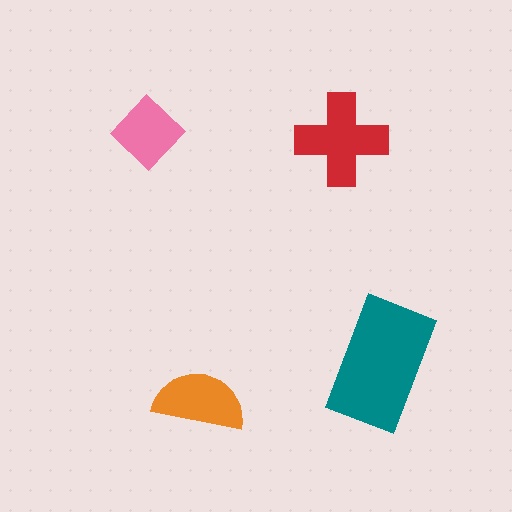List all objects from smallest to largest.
The pink diamond, the orange semicircle, the red cross, the teal rectangle.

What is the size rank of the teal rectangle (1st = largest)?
1st.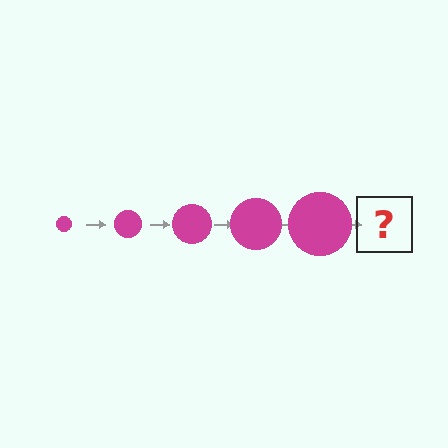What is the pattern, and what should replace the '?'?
The pattern is that the circle gets progressively larger each step. The '?' should be a magenta circle, larger than the previous one.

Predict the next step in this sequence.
The next step is a magenta circle, larger than the previous one.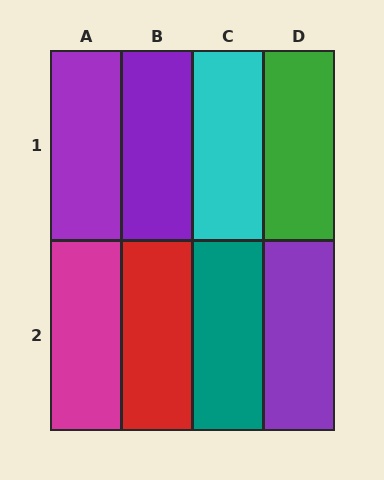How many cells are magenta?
1 cell is magenta.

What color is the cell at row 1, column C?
Cyan.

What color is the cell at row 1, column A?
Purple.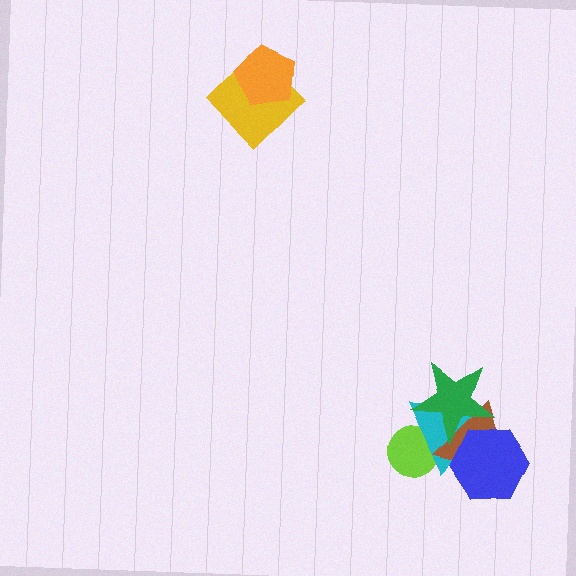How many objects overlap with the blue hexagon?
3 objects overlap with the blue hexagon.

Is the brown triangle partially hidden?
Yes, it is partially covered by another shape.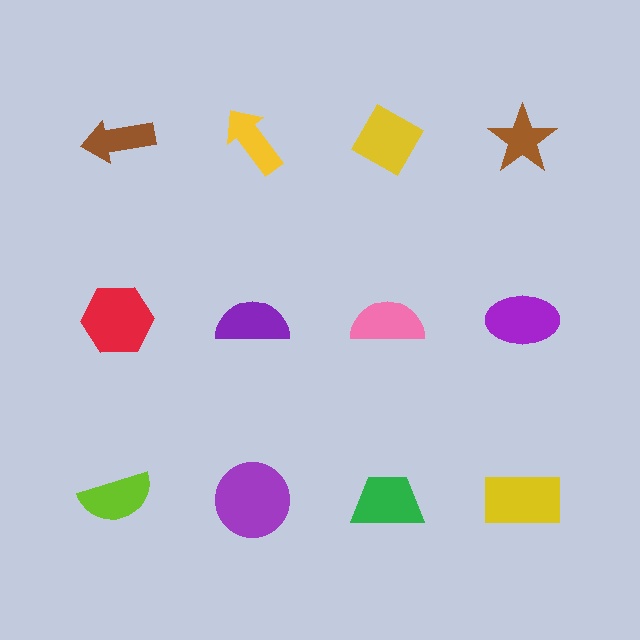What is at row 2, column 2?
A purple semicircle.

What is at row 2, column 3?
A pink semicircle.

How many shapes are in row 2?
4 shapes.